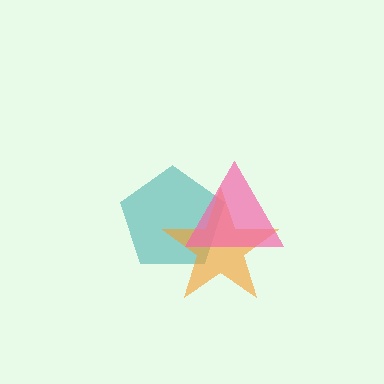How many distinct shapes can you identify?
There are 3 distinct shapes: a teal pentagon, an orange star, a pink triangle.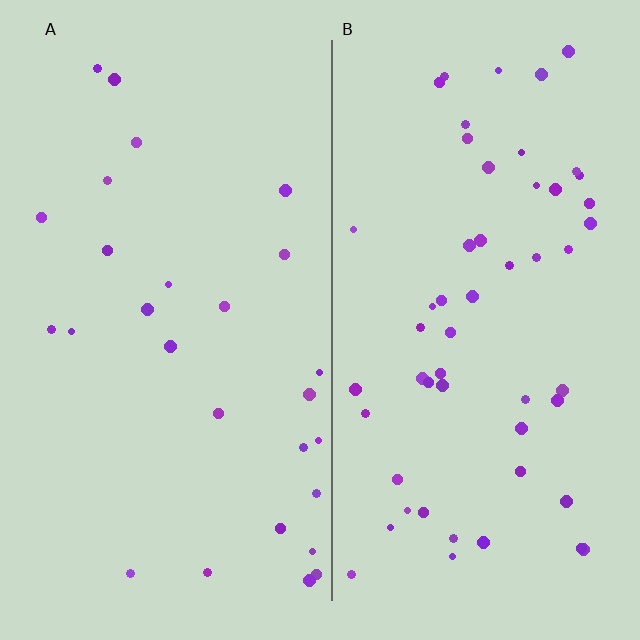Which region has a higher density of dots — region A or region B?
B (the right).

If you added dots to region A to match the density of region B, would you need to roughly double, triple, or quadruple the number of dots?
Approximately double.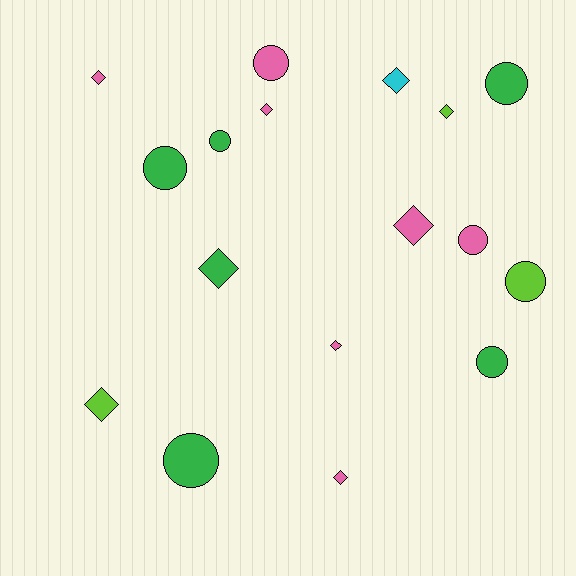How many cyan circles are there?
There are no cyan circles.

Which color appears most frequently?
Pink, with 7 objects.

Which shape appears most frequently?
Diamond, with 9 objects.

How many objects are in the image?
There are 17 objects.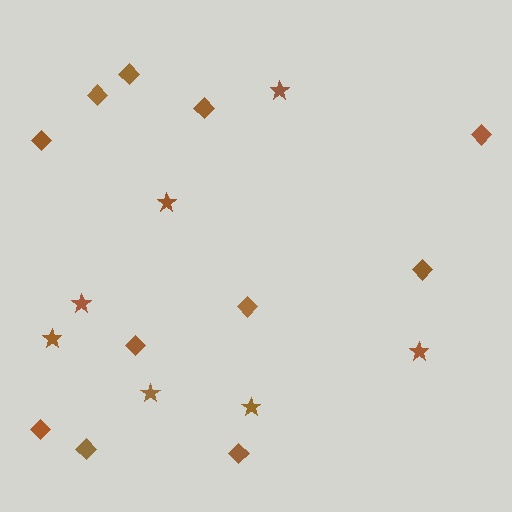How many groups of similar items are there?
There are 2 groups: one group of stars (7) and one group of diamonds (11).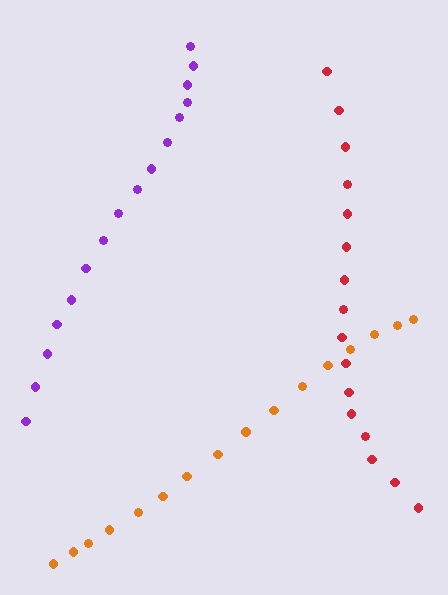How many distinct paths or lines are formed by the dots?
There are 3 distinct paths.